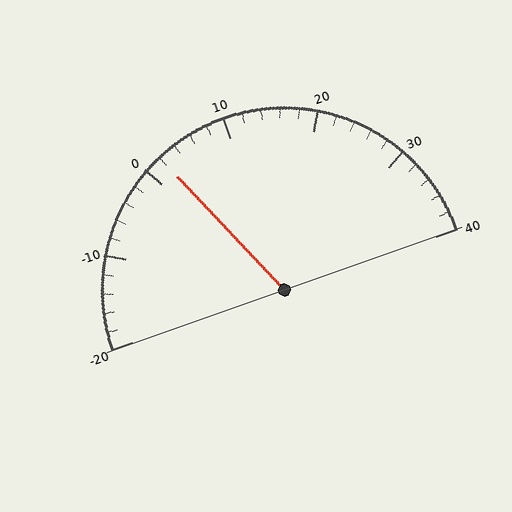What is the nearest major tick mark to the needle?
The nearest major tick mark is 0.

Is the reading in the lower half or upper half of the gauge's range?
The reading is in the lower half of the range (-20 to 40).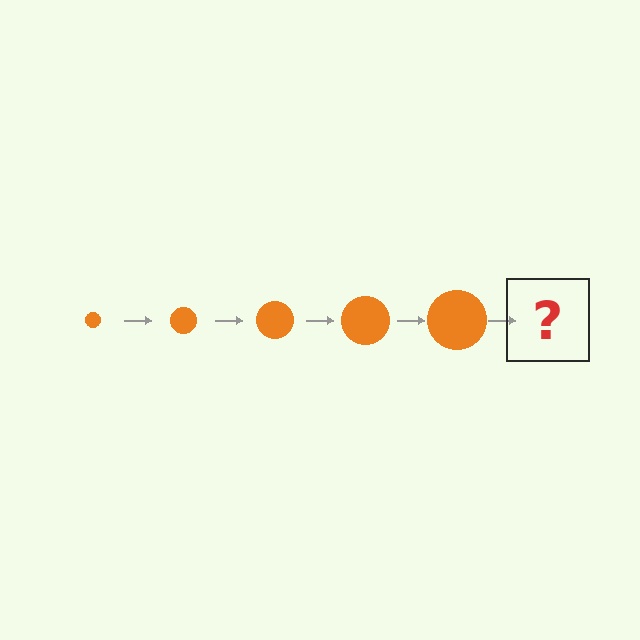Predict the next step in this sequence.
The next step is an orange circle, larger than the previous one.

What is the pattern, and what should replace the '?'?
The pattern is that the circle gets progressively larger each step. The '?' should be an orange circle, larger than the previous one.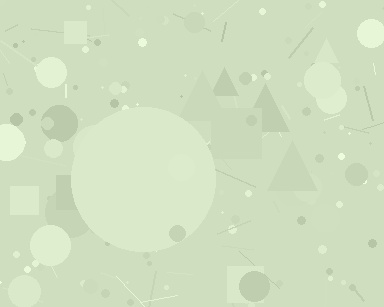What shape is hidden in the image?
A circle is hidden in the image.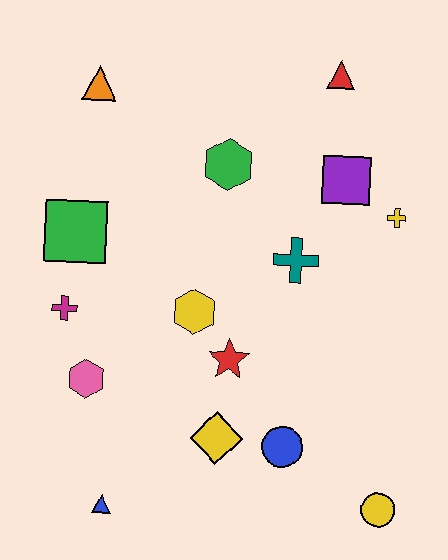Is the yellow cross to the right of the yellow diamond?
Yes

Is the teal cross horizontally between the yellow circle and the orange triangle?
Yes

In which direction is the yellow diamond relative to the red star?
The yellow diamond is below the red star.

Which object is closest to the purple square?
The yellow cross is closest to the purple square.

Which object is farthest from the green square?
The yellow circle is farthest from the green square.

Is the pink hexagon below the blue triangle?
No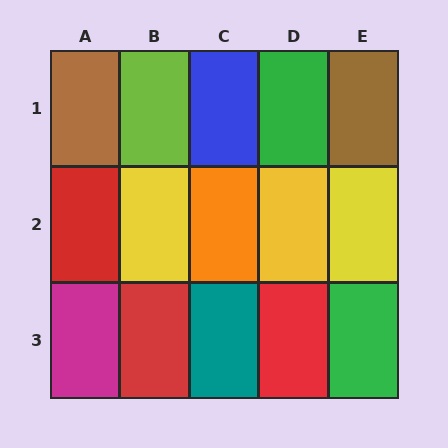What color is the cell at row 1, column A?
Brown.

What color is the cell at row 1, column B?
Lime.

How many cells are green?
2 cells are green.